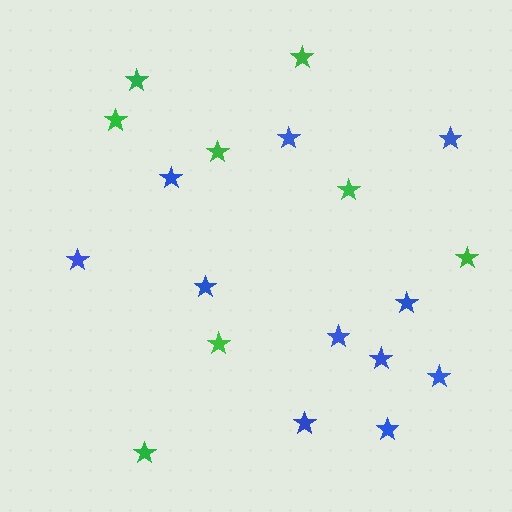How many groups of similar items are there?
There are 2 groups: one group of green stars (8) and one group of blue stars (11).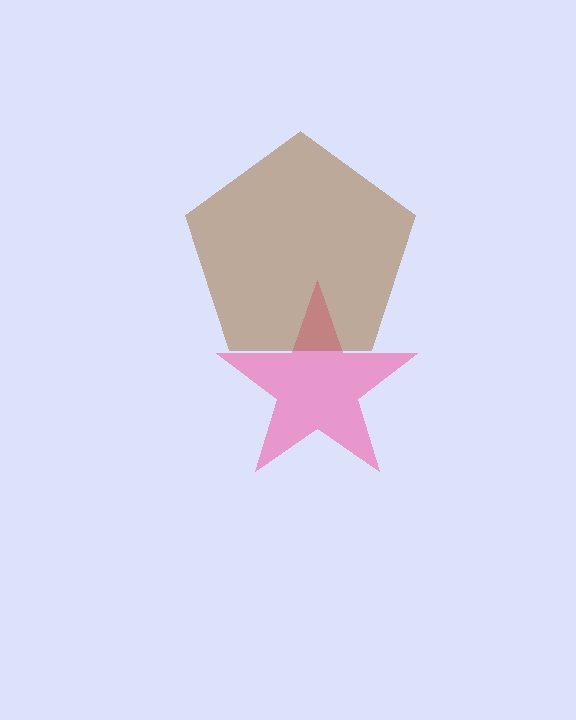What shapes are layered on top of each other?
The layered shapes are: a pink star, a brown pentagon.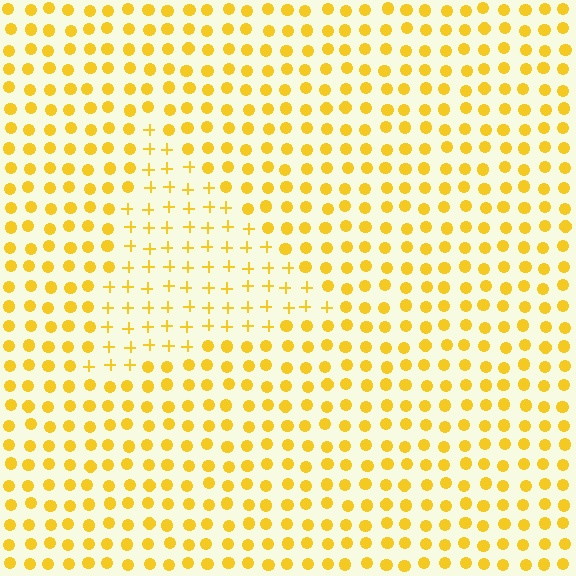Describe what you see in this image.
The image is filled with small yellow elements arranged in a uniform grid. A triangle-shaped region contains plus signs, while the surrounding area contains circles. The boundary is defined purely by the change in element shape.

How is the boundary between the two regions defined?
The boundary is defined by a change in element shape: plus signs inside vs. circles outside. All elements share the same color and spacing.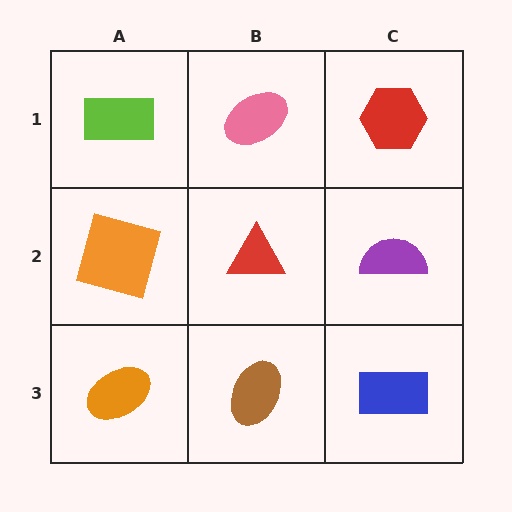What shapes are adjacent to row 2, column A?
A lime rectangle (row 1, column A), an orange ellipse (row 3, column A), a red triangle (row 2, column B).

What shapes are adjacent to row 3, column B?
A red triangle (row 2, column B), an orange ellipse (row 3, column A), a blue rectangle (row 3, column C).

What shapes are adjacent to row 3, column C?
A purple semicircle (row 2, column C), a brown ellipse (row 3, column B).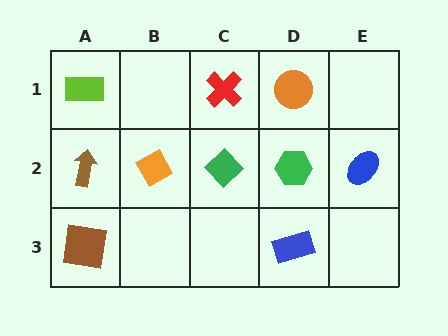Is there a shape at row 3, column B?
No, that cell is empty.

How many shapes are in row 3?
2 shapes.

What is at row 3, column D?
A blue rectangle.